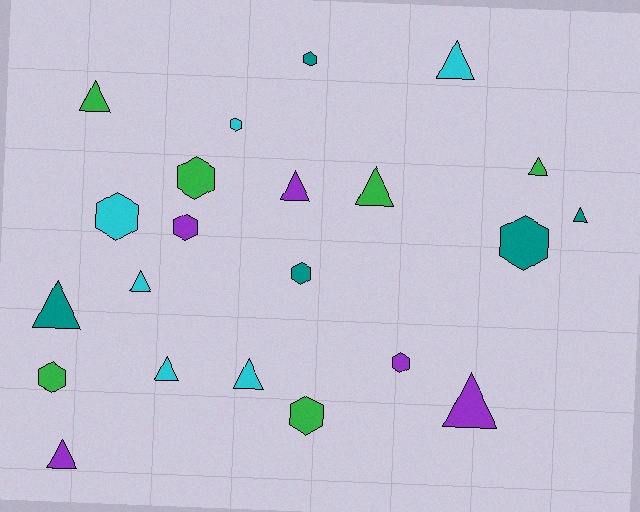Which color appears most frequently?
Green, with 6 objects.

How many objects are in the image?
There are 22 objects.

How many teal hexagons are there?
There are 3 teal hexagons.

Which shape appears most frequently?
Triangle, with 12 objects.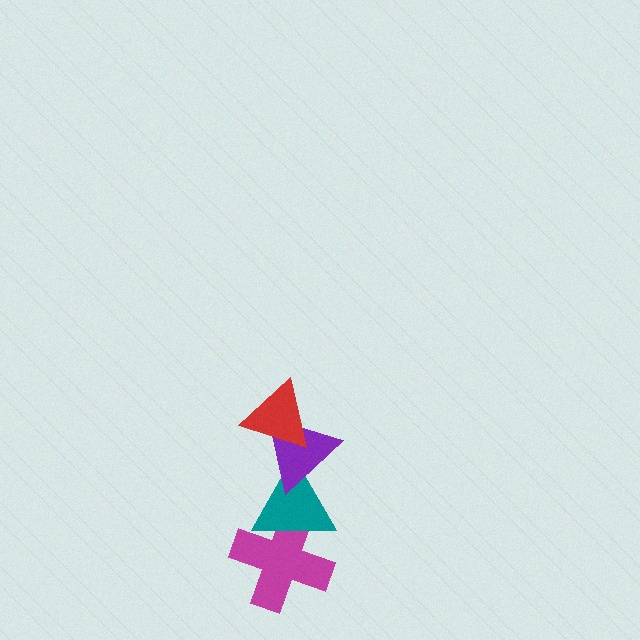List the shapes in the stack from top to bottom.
From top to bottom: the red triangle, the purple triangle, the teal triangle, the magenta cross.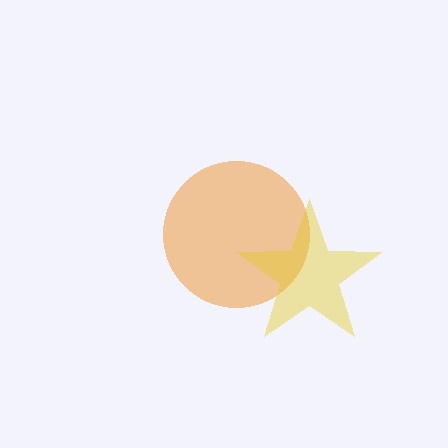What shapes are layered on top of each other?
The layered shapes are: an orange circle, a yellow star.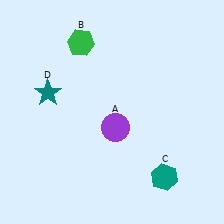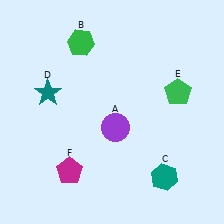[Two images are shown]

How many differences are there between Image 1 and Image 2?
There are 2 differences between the two images.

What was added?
A green pentagon (E), a magenta pentagon (F) were added in Image 2.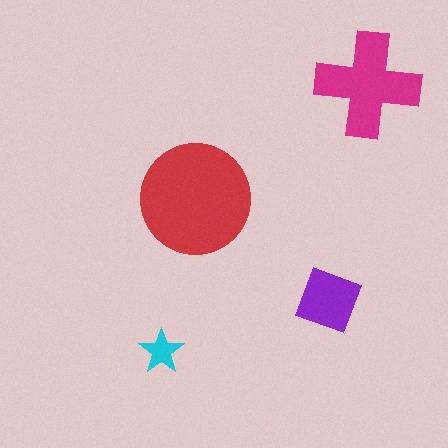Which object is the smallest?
The cyan star.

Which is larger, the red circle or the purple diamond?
The red circle.